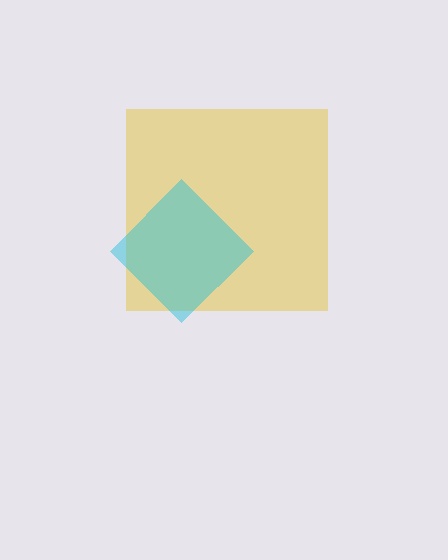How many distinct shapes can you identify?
There are 2 distinct shapes: a yellow square, a cyan diamond.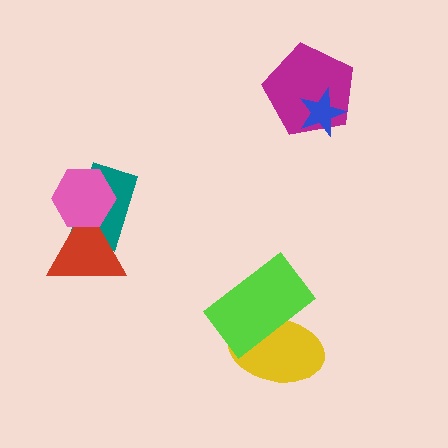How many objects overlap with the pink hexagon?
2 objects overlap with the pink hexagon.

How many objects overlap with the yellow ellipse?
1 object overlaps with the yellow ellipse.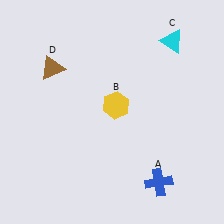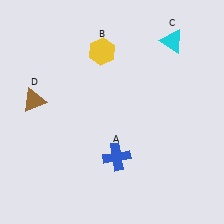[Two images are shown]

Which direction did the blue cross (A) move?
The blue cross (A) moved left.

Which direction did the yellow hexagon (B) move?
The yellow hexagon (B) moved up.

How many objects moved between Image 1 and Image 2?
3 objects moved between the two images.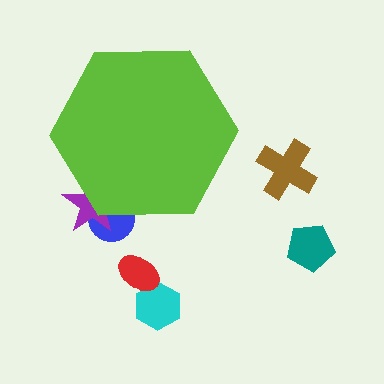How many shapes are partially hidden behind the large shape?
2 shapes are partially hidden.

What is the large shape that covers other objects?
A lime hexagon.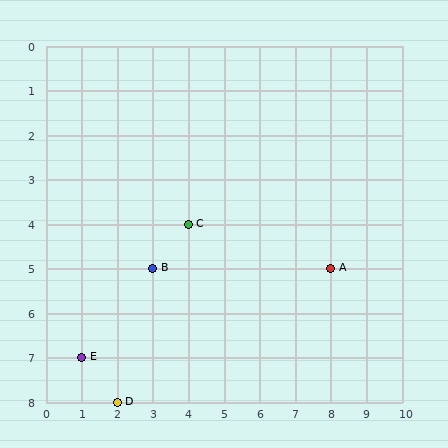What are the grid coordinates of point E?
Point E is at grid coordinates (1, 7).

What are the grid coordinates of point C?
Point C is at grid coordinates (4, 4).